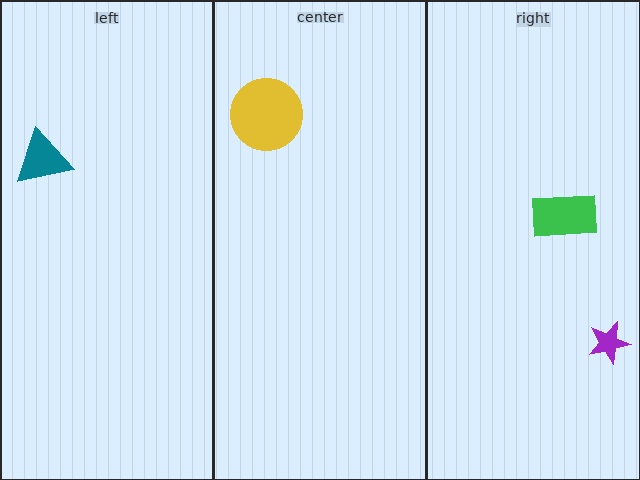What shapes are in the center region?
The yellow circle.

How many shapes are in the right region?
2.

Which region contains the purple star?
The right region.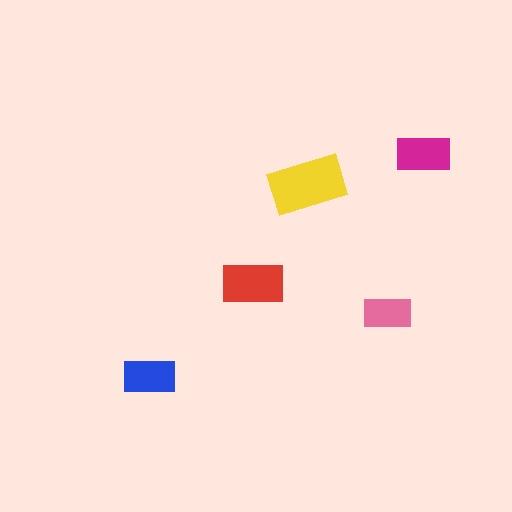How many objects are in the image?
There are 5 objects in the image.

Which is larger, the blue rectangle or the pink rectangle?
The blue one.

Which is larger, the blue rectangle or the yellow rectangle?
The yellow one.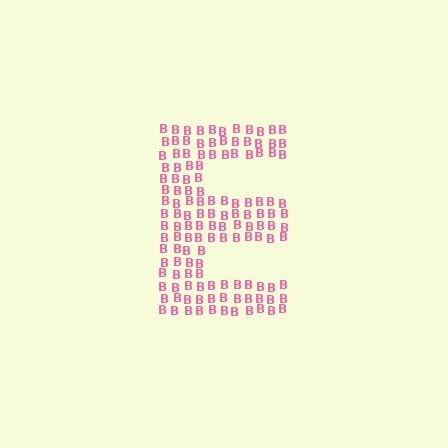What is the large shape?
The large shape is the letter E.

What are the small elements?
The small elements are letter B's.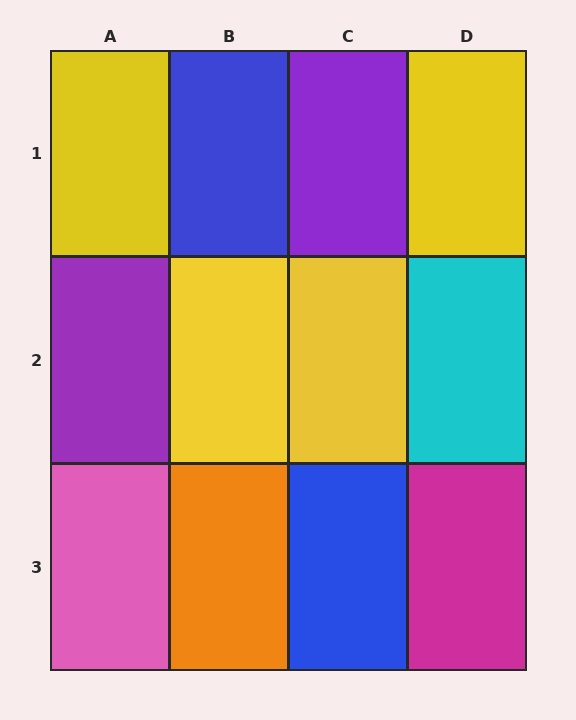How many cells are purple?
2 cells are purple.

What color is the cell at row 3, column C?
Blue.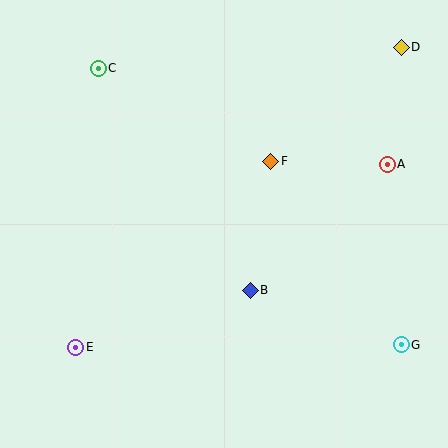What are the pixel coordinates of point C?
Point C is at (98, 68).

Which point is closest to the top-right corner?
Point D is closest to the top-right corner.